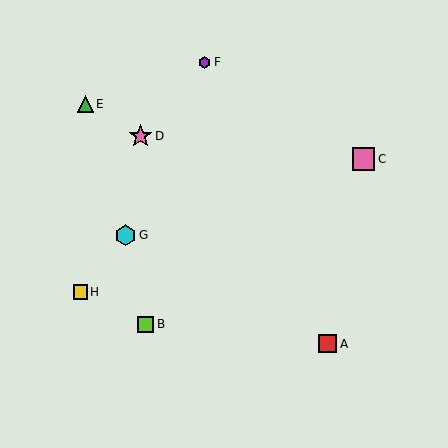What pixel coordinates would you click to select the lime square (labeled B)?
Click at (145, 324) to select the lime square B.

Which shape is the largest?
The pink star (labeled D) is the largest.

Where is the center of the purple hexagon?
The center of the purple hexagon is at (205, 62).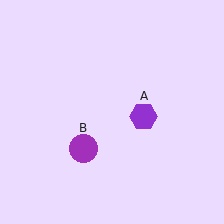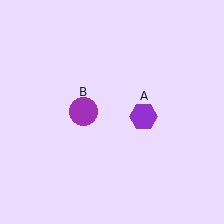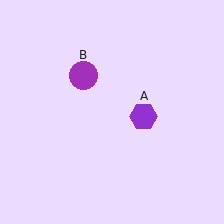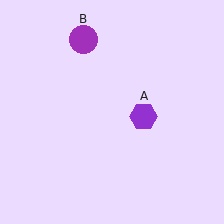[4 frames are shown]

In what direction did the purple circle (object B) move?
The purple circle (object B) moved up.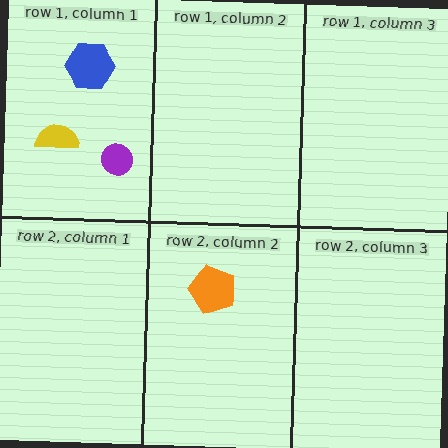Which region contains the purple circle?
The row 1, column 1 region.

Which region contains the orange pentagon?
The row 2, column 2 region.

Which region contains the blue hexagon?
The row 1, column 1 region.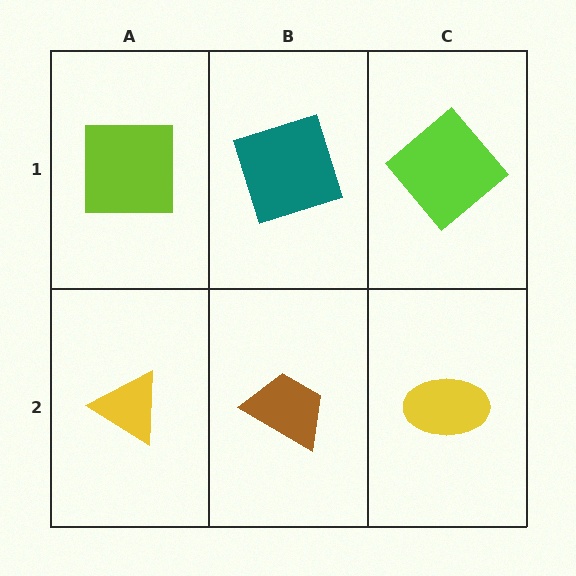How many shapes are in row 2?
3 shapes.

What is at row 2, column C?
A yellow ellipse.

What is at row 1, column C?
A lime diamond.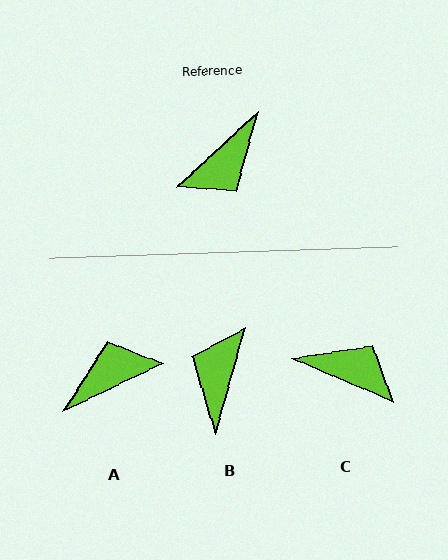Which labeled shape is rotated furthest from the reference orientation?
A, about 163 degrees away.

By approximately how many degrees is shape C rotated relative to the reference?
Approximately 114 degrees counter-clockwise.